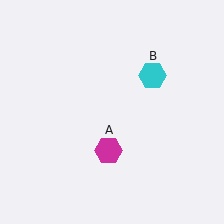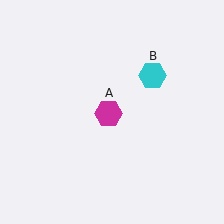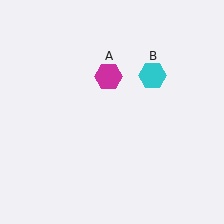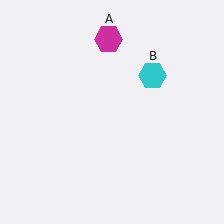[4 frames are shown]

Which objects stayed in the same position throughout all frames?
Cyan hexagon (object B) remained stationary.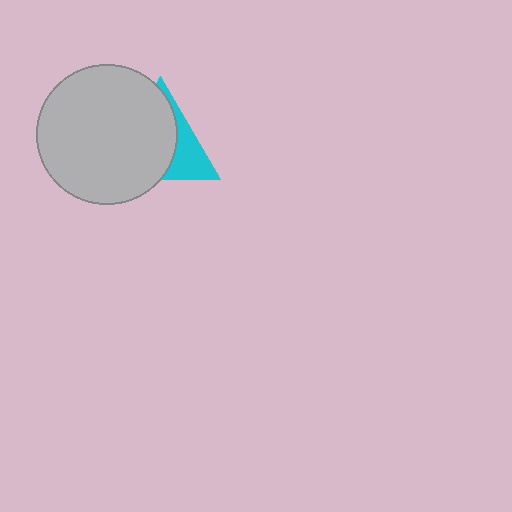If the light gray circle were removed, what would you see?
You would see the complete cyan triangle.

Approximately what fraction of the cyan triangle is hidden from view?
Roughly 67% of the cyan triangle is hidden behind the light gray circle.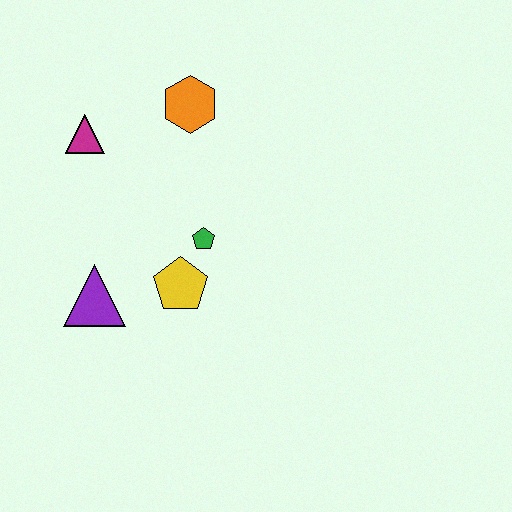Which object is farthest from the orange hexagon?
The purple triangle is farthest from the orange hexagon.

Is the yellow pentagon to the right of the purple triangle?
Yes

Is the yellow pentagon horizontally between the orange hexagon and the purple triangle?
Yes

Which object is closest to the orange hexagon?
The magenta triangle is closest to the orange hexagon.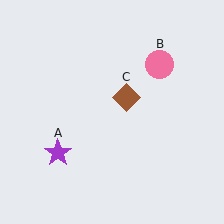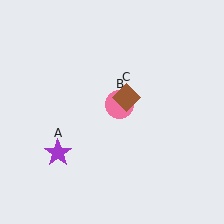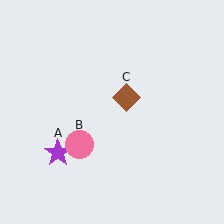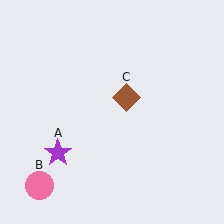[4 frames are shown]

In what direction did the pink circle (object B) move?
The pink circle (object B) moved down and to the left.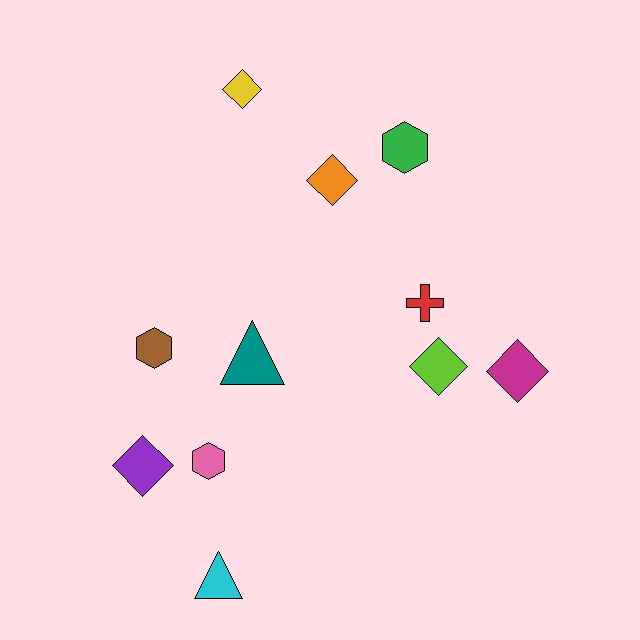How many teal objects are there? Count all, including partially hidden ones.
There is 1 teal object.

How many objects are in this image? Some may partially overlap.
There are 11 objects.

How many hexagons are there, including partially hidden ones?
There are 3 hexagons.